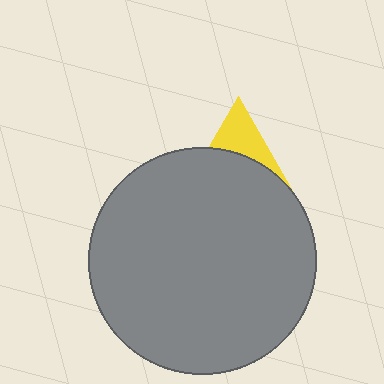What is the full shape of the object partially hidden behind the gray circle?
The partially hidden object is a yellow triangle.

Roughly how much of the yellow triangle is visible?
A small part of it is visible (roughly 38%).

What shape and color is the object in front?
The object in front is a gray circle.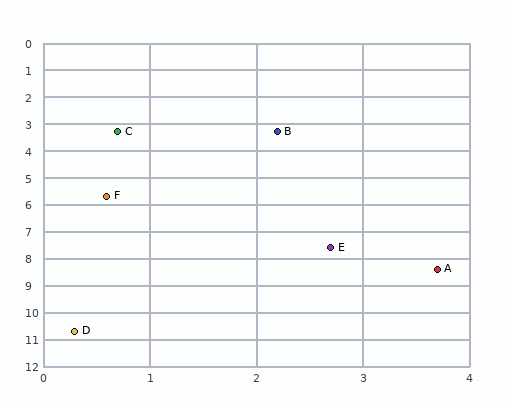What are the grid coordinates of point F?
Point F is at approximately (0.6, 5.7).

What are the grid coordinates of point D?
Point D is at approximately (0.3, 10.7).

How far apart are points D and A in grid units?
Points D and A are about 4.1 grid units apart.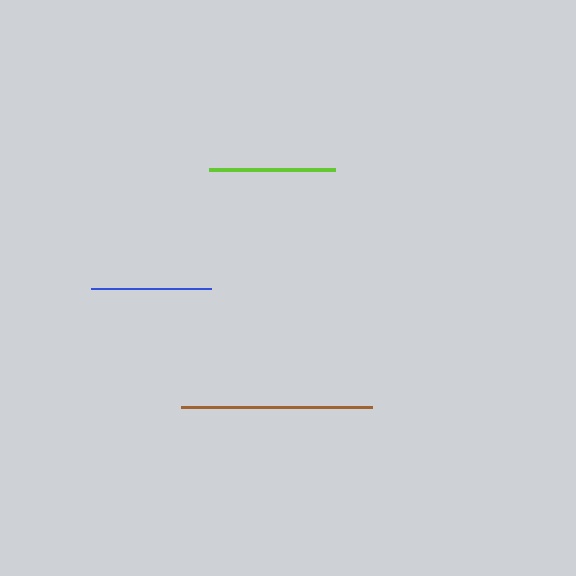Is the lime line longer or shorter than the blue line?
The lime line is longer than the blue line.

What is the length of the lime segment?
The lime segment is approximately 125 pixels long.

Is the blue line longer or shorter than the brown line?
The brown line is longer than the blue line.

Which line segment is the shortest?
The blue line is the shortest at approximately 120 pixels.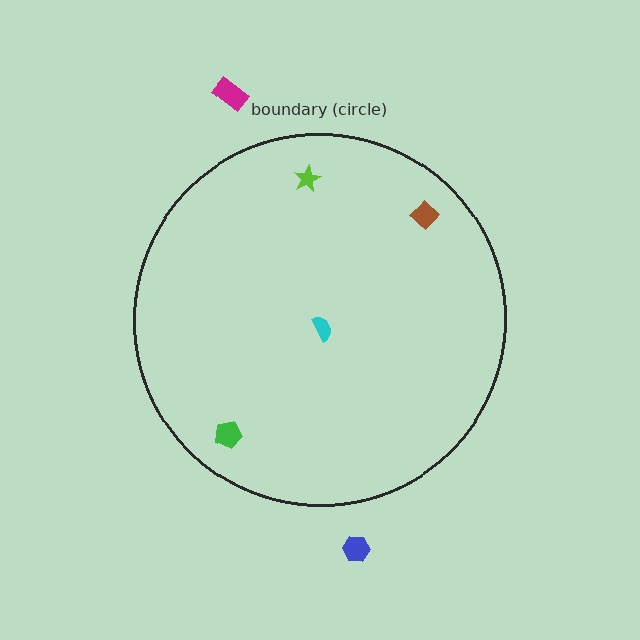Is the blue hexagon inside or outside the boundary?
Outside.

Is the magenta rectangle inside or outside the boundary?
Outside.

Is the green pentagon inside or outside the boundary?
Inside.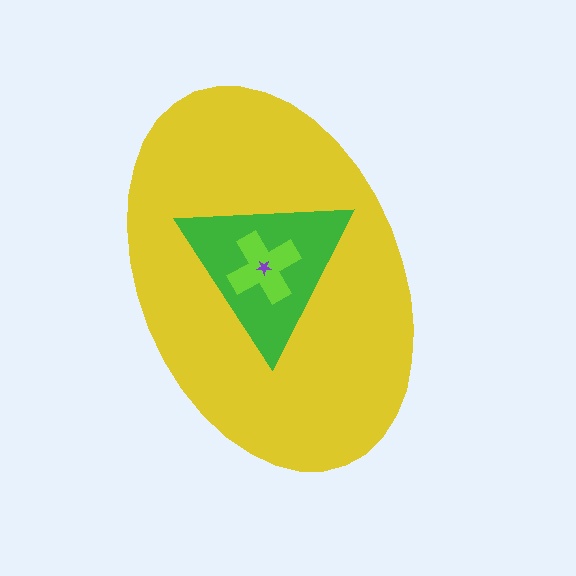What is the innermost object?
The purple star.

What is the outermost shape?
The yellow ellipse.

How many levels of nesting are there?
4.